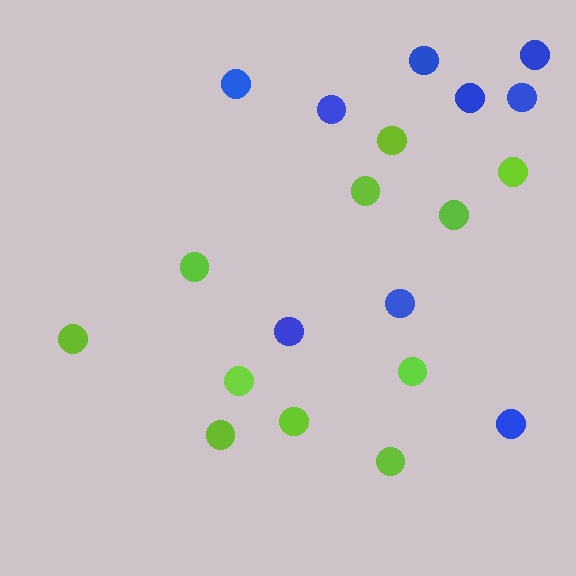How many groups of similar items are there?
There are 2 groups: one group of lime circles (11) and one group of blue circles (9).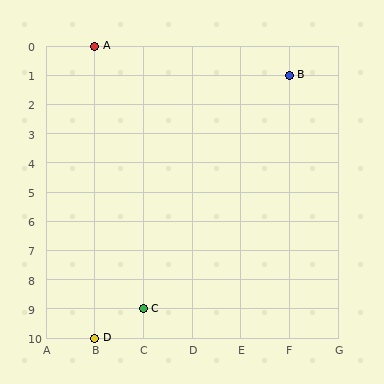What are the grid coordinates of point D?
Point D is at grid coordinates (B, 10).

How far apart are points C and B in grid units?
Points C and B are 3 columns and 8 rows apart (about 8.5 grid units diagonally).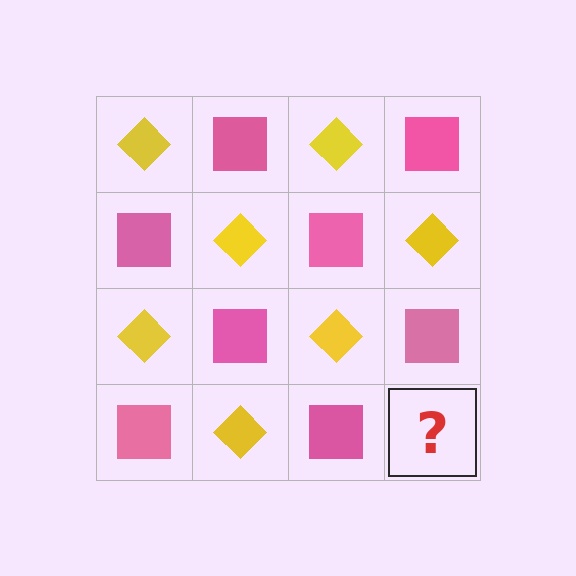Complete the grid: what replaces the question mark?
The question mark should be replaced with a yellow diamond.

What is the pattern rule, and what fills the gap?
The rule is that it alternates yellow diamond and pink square in a checkerboard pattern. The gap should be filled with a yellow diamond.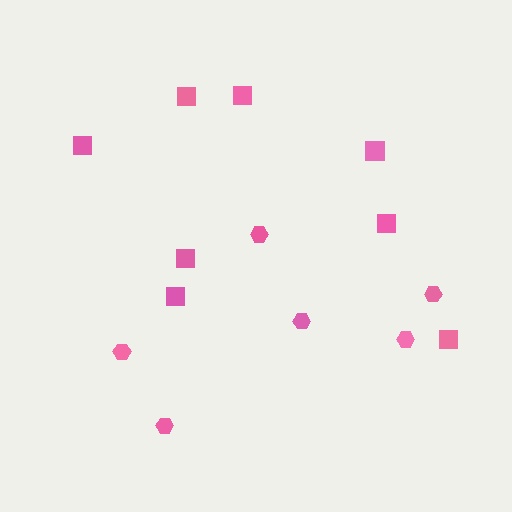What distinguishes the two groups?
There are 2 groups: one group of squares (8) and one group of hexagons (6).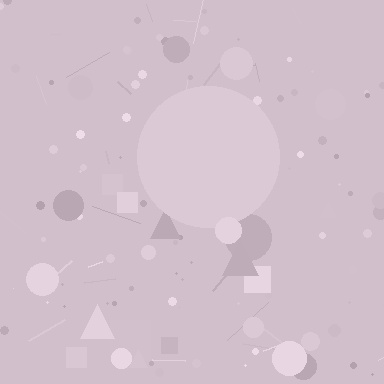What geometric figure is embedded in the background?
A circle is embedded in the background.